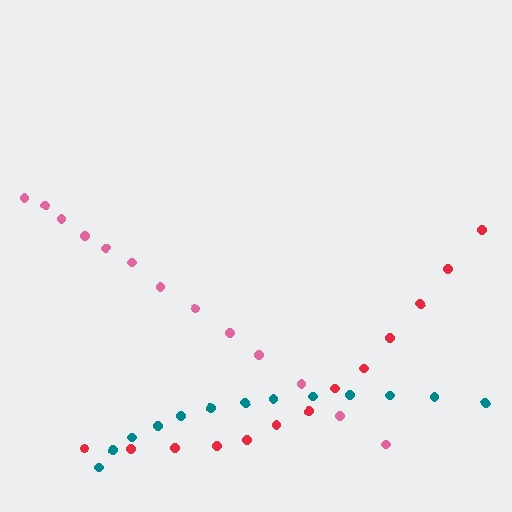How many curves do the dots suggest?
There are 3 distinct paths.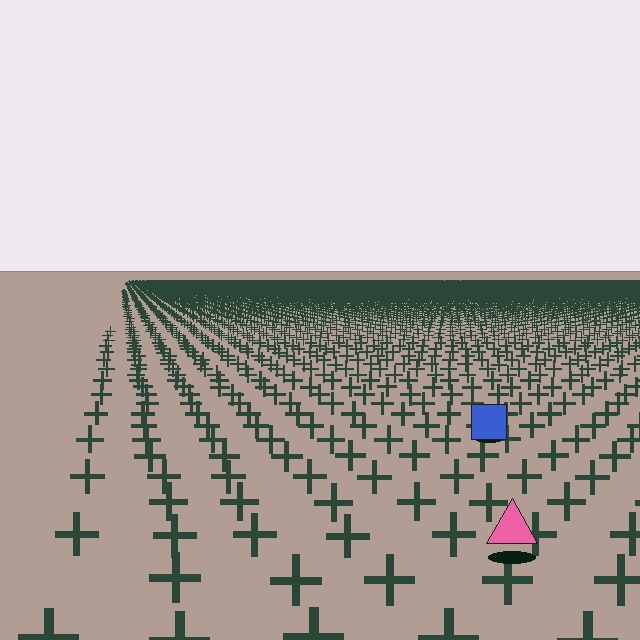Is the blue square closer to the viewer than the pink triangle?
No. The pink triangle is closer — you can tell from the texture gradient: the ground texture is coarser near it.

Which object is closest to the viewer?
The pink triangle is closest. The texture marks near it are larger and more spread out.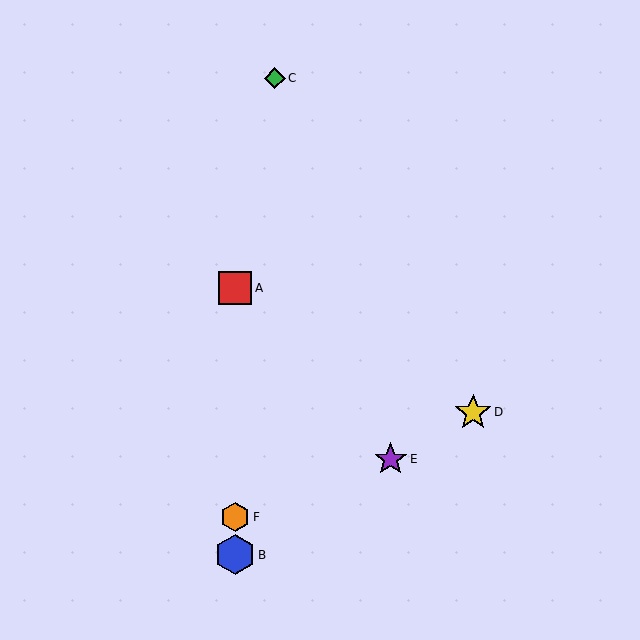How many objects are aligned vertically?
3 objects (A, B, F) are aligned vertically.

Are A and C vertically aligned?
No, A is at x≈235 and C is at x≈275.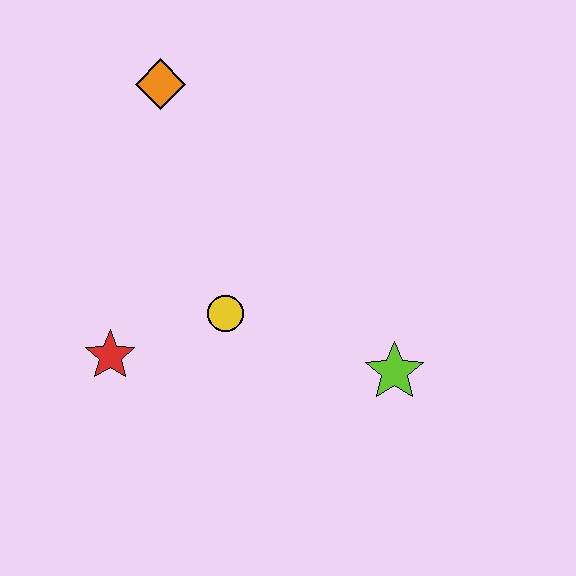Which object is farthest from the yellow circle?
The orange diamond is farthest from the yellow circle.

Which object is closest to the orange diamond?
The yellow circle is closest to the orange diamond.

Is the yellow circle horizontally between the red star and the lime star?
Yes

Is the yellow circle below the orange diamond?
Yes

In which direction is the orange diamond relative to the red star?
The orange diamond is above the red star.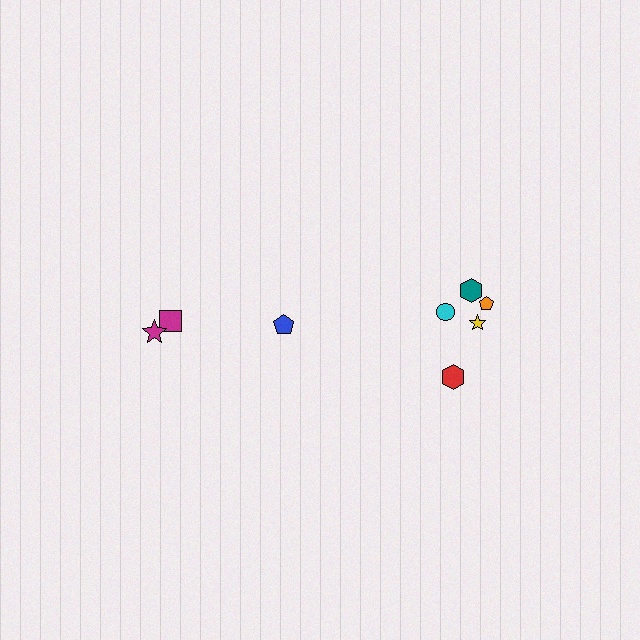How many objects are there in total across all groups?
There are 8 objects.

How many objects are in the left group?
There are 3 objects.